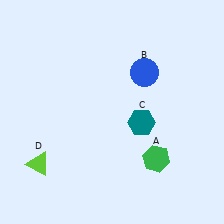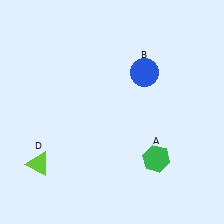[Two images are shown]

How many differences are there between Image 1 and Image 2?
There is 1 difference between the two images.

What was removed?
The teal hexagon (C) was removed in Image 2.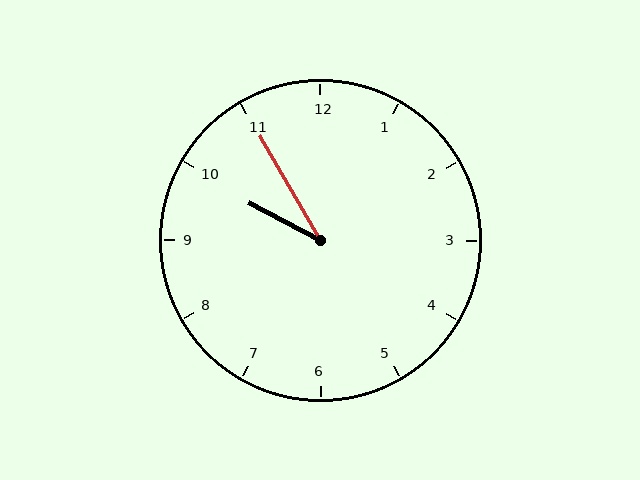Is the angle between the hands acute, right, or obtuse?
It is acute.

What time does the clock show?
9:55.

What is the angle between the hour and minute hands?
Approximately 32 degrees.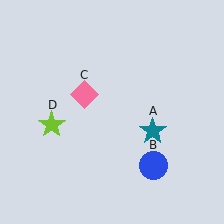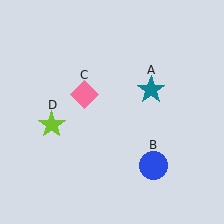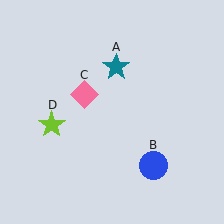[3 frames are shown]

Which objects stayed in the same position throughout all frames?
Blue circle (object B) and pink diamond (object C) and lime star (object D) remained stationary.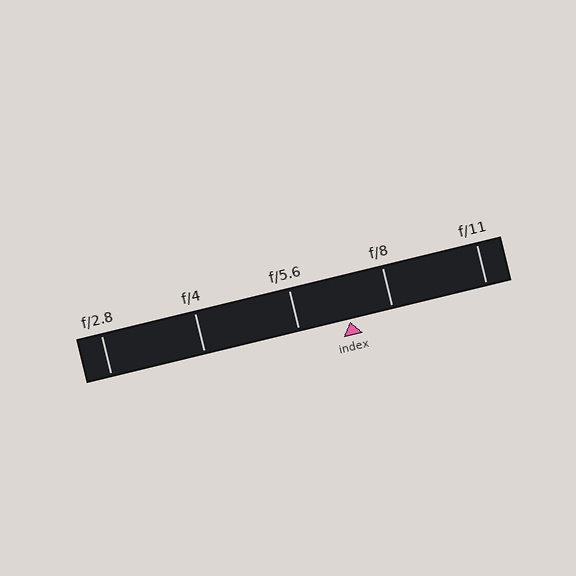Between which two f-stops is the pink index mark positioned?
The index mark is between f/5.6 and f/8.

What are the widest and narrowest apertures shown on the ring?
The widest aperture shown is f/2.8 and the narrowest is f/11.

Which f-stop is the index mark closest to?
The index mark is closest to f/8.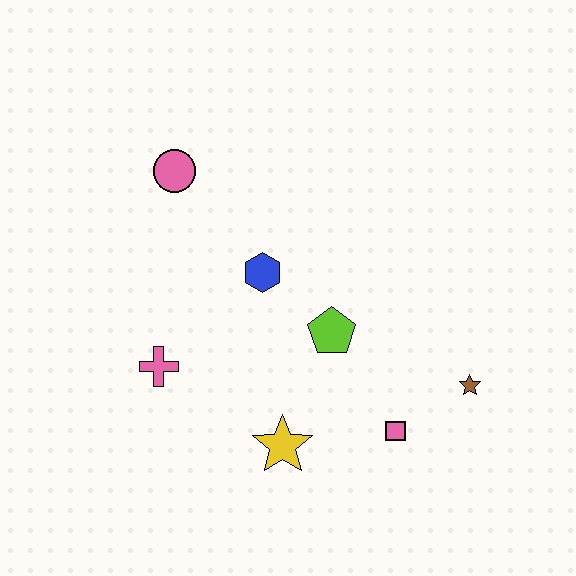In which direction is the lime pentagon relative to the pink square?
The lime pentagon is above the pink square.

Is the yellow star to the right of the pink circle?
Yes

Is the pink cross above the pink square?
Yes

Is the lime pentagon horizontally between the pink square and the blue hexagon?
Yes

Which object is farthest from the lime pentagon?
The pink circle is farthest from the lime pentagon.